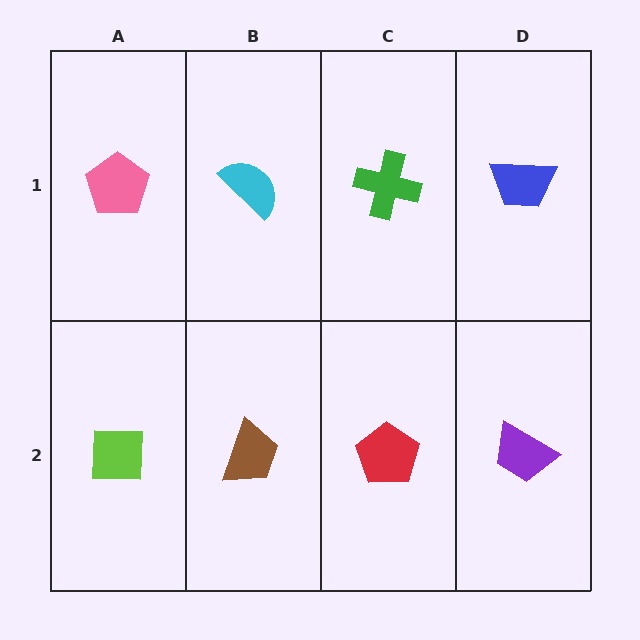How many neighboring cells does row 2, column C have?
3.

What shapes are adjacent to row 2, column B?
A cyan semicircle (row 1, column B), a lime square (row 2, column A), a red pentagon (row 2, column C).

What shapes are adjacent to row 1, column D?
A purple trapezoid (row 2, column D), a green cross (row 1, column C).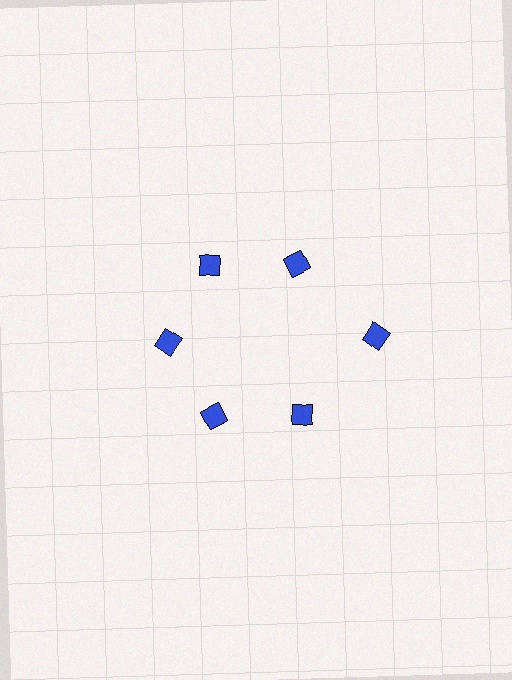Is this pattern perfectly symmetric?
No. The 6 blue diamonds are arranged in a ring, but one element near the 3 o'clock position is pushed outward from the center, breaking the 6-fold rotational symmetry.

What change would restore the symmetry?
The symmetry would be restored by moving it inward, back onto the ring so that all 6 diamonds sit at equal angles and equal distance from the center.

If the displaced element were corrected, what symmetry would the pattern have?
It would have 6-fold rotational symmetry — the pattern would map onto itself every 60 degrees.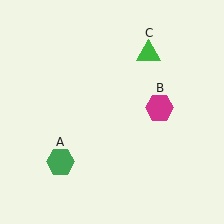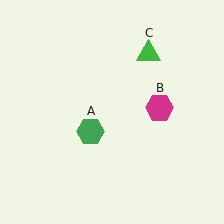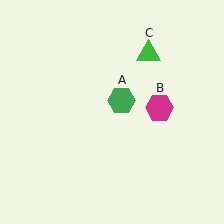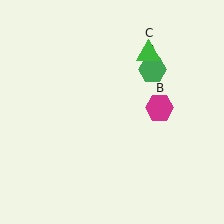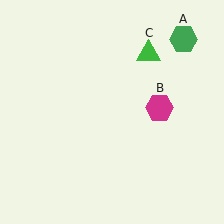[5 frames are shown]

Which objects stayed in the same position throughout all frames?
Magenta hexagon (object B) and green triangle (object C) remained stationary.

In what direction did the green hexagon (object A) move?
The green hexagon (object A) moved up and to the right.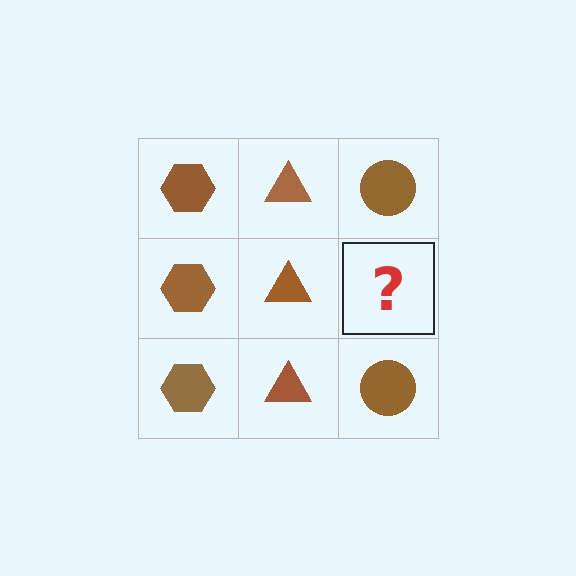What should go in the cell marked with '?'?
The missing cell should contain a brown circle.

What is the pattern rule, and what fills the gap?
The rule is that each column has a consistent shape. The gap should be filled with a brown circle.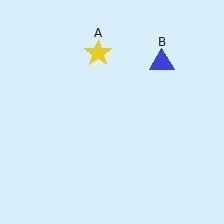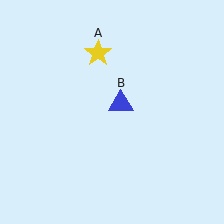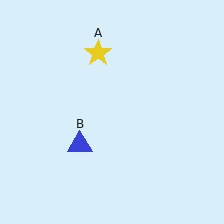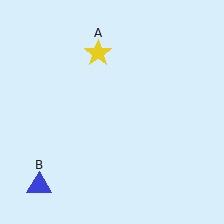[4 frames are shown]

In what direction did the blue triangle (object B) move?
The blue triangle (object B) moved down and to the left.